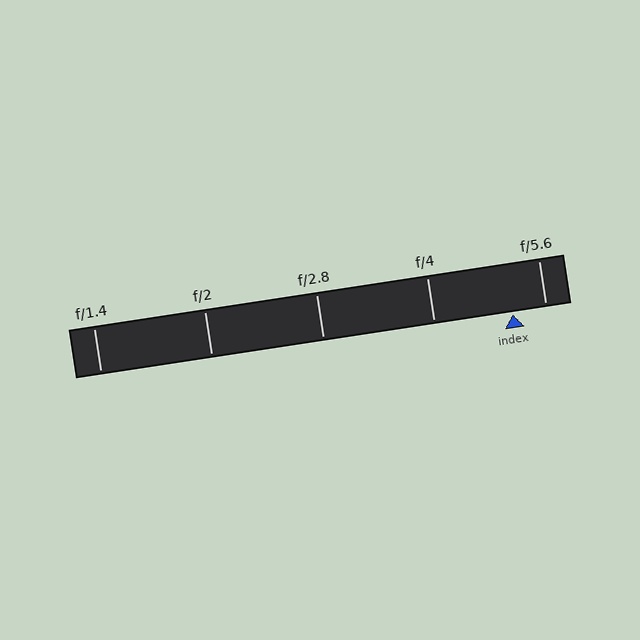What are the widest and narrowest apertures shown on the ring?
The widest aperture shown is f/1.4 and the narrowest is f/5.6.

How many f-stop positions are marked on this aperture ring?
There are 5 f-stop positions marked.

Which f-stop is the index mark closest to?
The index mark is closest to f/5.6.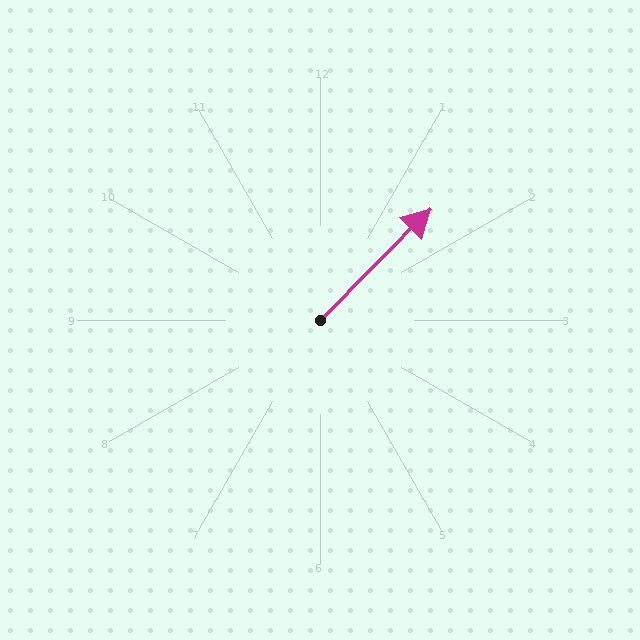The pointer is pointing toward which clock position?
Roughly 1 o'clock.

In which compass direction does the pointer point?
Northeast.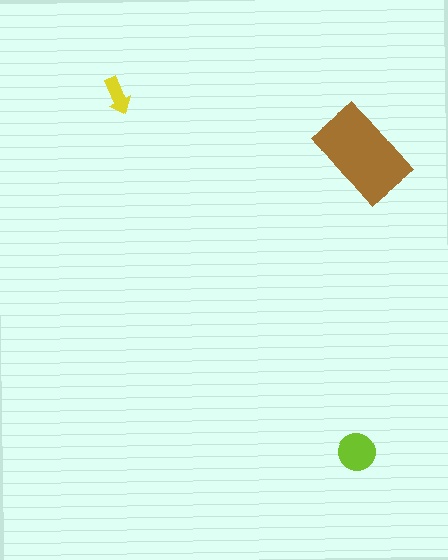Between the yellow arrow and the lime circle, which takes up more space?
The lime circle.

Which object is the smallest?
The yellow arrow.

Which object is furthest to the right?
The brown rectangle is rightmost.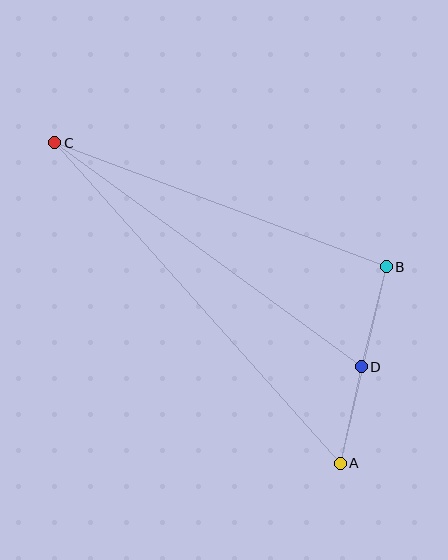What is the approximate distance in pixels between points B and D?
The distance between B and D is approximately 103 pixels.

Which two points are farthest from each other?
Points A and C are farthest from each other.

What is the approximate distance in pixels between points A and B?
The distance between A and B is approximately 202 pixels.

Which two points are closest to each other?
Points A and D are closest to each other.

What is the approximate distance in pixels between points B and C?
The distance between B and C is approximately 354 pixels.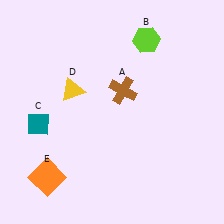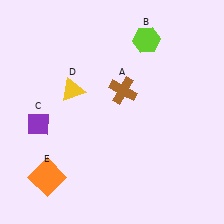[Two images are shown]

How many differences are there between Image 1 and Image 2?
There is 1 difference between the two images.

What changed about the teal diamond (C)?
In Image 1, C is teal. In Image 2, it changed to purple.